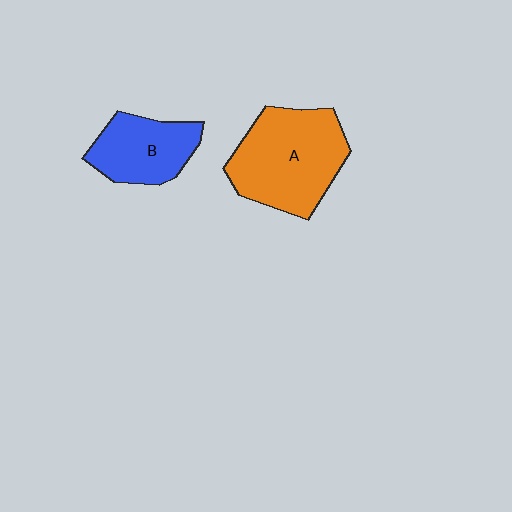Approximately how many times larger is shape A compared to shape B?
Approximately 1.6 times.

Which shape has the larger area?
Shape A (orange).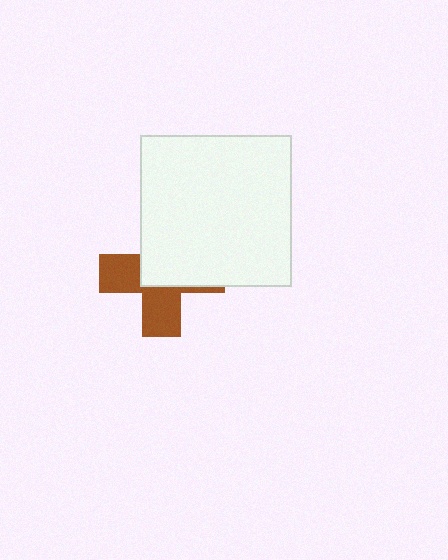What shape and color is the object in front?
The object in front is a white square.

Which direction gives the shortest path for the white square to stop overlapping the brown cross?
Moving toward the upper-right gives the shortest separation.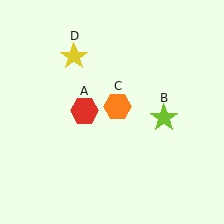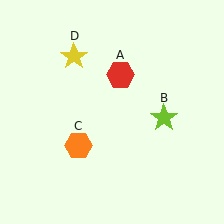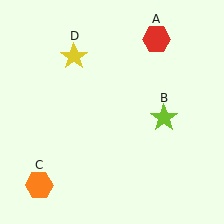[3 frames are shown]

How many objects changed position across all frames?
2 objects changed position: red hexagon (object A), orange hexagon (object C).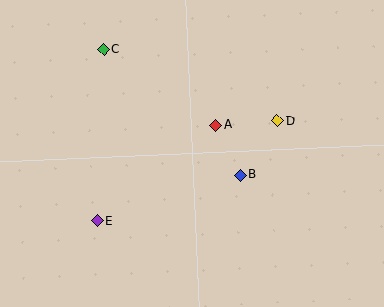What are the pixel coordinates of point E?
Point E is at (97, 221).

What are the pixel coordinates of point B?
Point B is at (240, 175).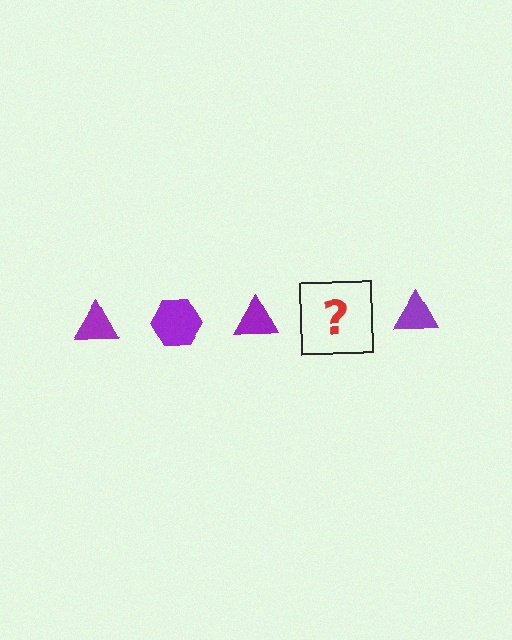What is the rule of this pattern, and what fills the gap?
The rule is that the pattern cycles through triangle, hexagon shapes in purple. The gap should be filled with a purple hexagon.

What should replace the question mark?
The question mark should be replaced with a purple hexagon.